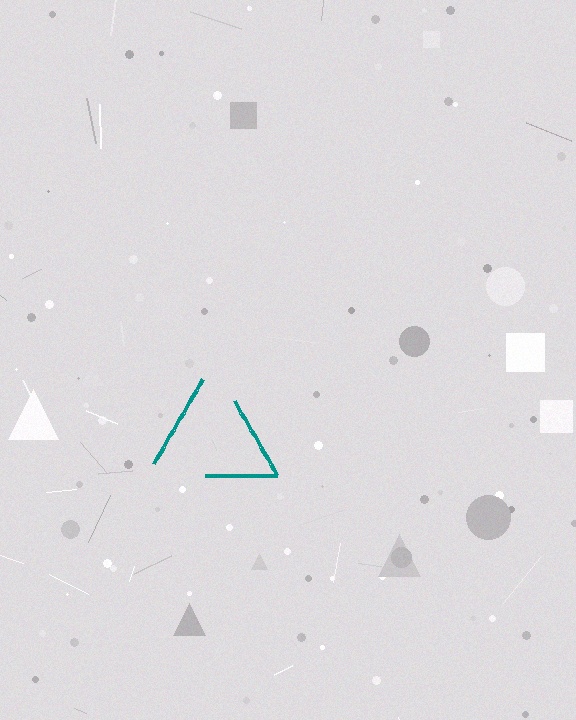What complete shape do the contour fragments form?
The contour fragments form a triangle.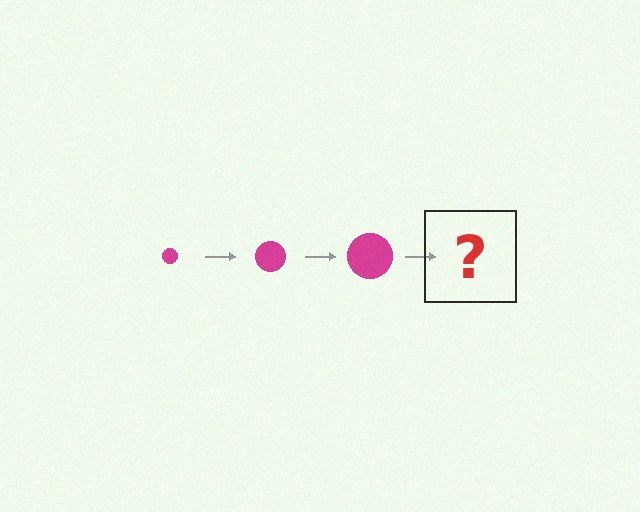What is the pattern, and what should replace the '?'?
The pattern is that the circle gets progressively larger each step. The '?' should be a magenta circle, larger than the previous one.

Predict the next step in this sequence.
The next step is a magenta circle, larger than the previous one.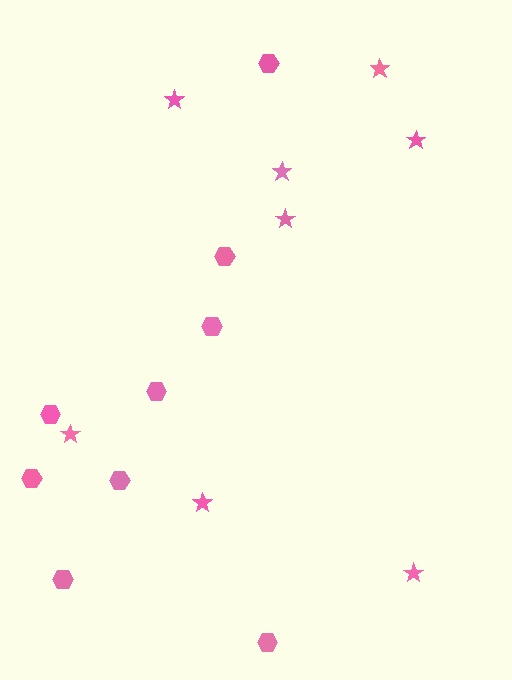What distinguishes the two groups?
There are 2 groups: one group of stars (8) and one group of hexagons (9).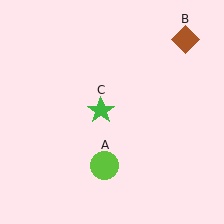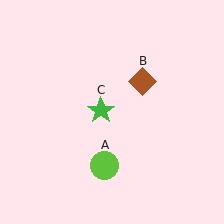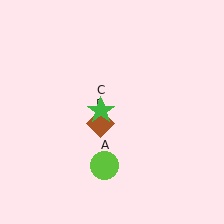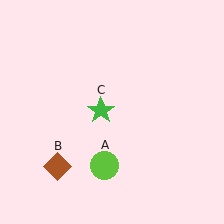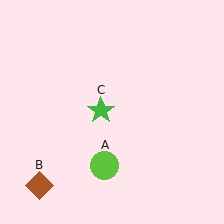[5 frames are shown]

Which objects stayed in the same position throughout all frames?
Lime circle (object A) and green star (object C) remained stationary.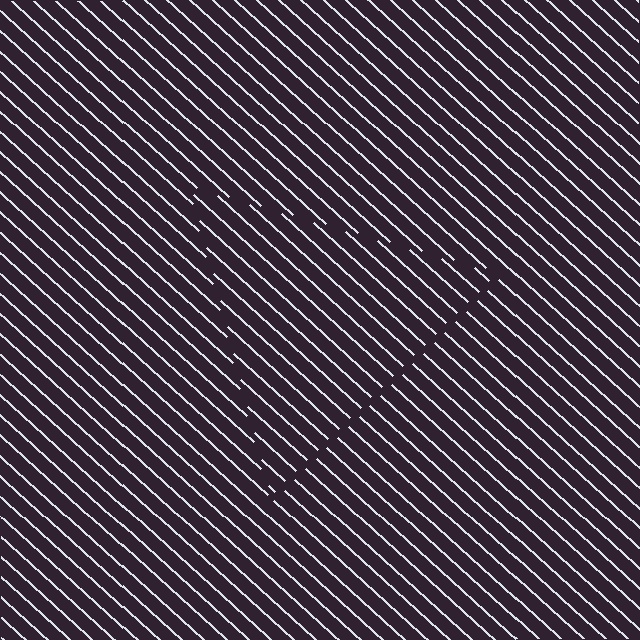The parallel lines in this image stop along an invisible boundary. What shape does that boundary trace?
An illusory triangle. The interior of the shape contains the same grating, shifted by half a period — the contour is defined by the phase discontinuity where line-ends from the inner and outer gratings abut.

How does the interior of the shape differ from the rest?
The interior of the shape contains the same grating, shifted by half a period — the contour is defined by the phase discontinuity where line-ends from the inner and outer gratings abut.